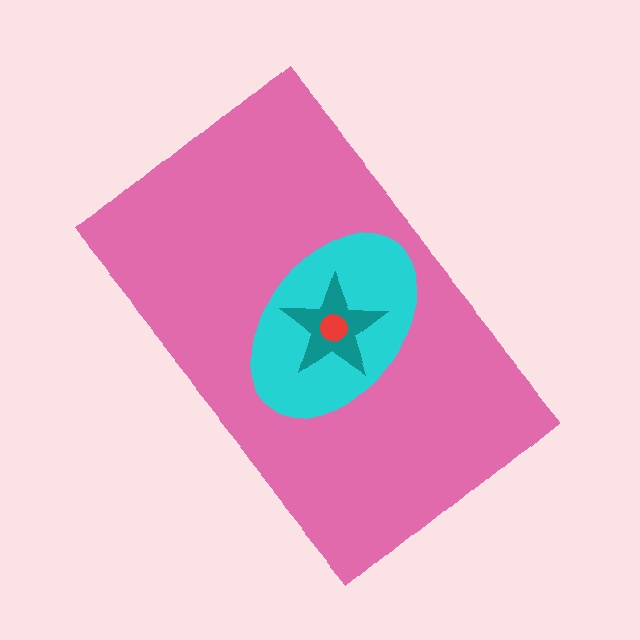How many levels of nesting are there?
4.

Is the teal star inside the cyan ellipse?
Yes.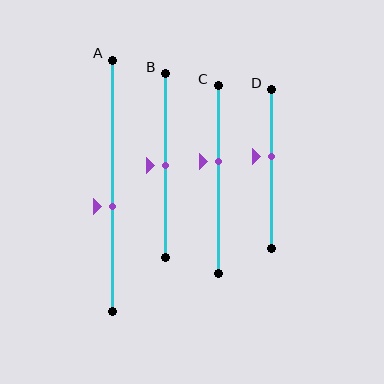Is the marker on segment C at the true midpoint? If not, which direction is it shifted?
No, the marker on segment C is shifted upward by about 10% of the segment length.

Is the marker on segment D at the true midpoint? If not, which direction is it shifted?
No, the marker on segment D is shifted upward by about 8% of the segment length.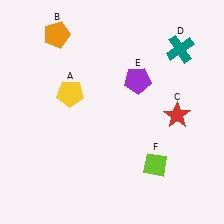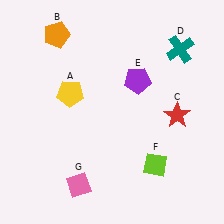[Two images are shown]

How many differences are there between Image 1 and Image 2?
There is 1 difference between the two images.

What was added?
A pink diamond (G) was added in Image 2.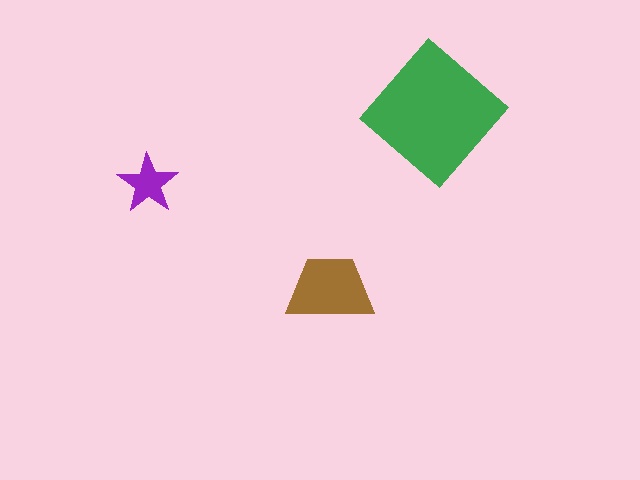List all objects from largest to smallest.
The green diamond, the brown trapezoid, the purple star.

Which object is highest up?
The green diamond is topmost.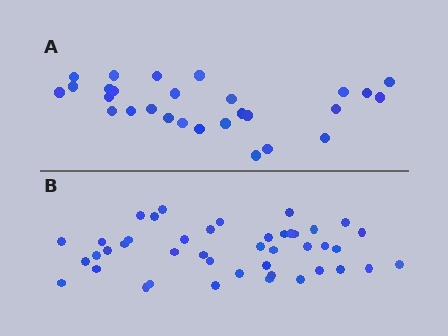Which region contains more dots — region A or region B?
Region B (the bottom region) has more dots.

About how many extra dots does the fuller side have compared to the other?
Region B has approximately 15 more dots than region A.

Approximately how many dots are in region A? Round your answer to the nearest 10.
About 30 dots. (The exact count is 28, which rounds to 30.)